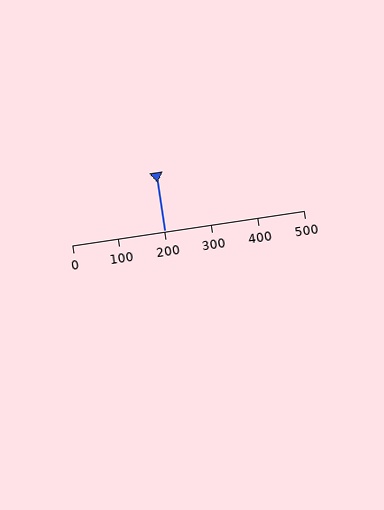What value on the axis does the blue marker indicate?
The marker indicates approximately 200.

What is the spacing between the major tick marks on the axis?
The major ticks are spaced 100 apart.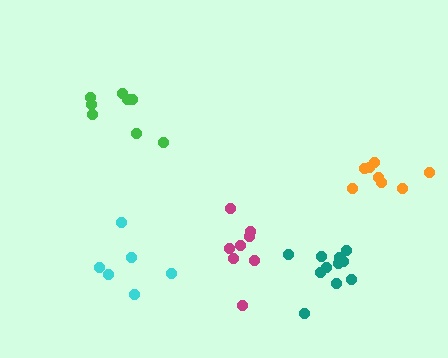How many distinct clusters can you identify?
There are 5 distinct clusters.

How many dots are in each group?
Group 1: 8 dots, Group 2: 8 dots, Group 3: 8 dots, Group 4: 11 dots, Group 5: 6 dots (41 total).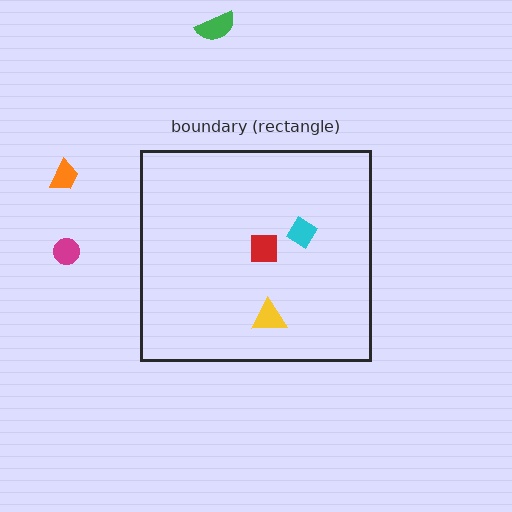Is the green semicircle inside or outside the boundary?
Outside.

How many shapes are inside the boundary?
3 inside, 3 outside.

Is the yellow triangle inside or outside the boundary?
Inside.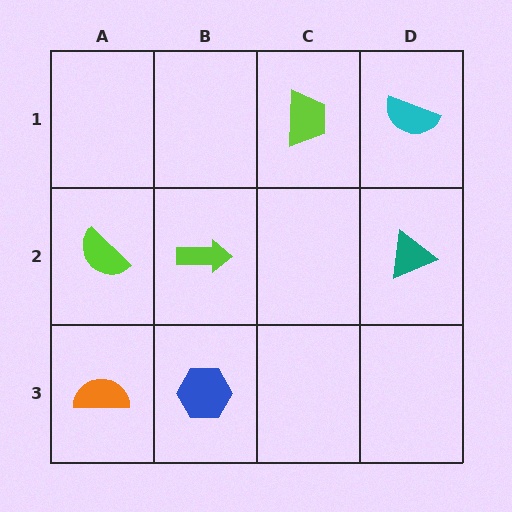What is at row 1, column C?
A lime trapezoid.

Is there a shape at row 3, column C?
No, that cell is empty.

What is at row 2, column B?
A lime arrow.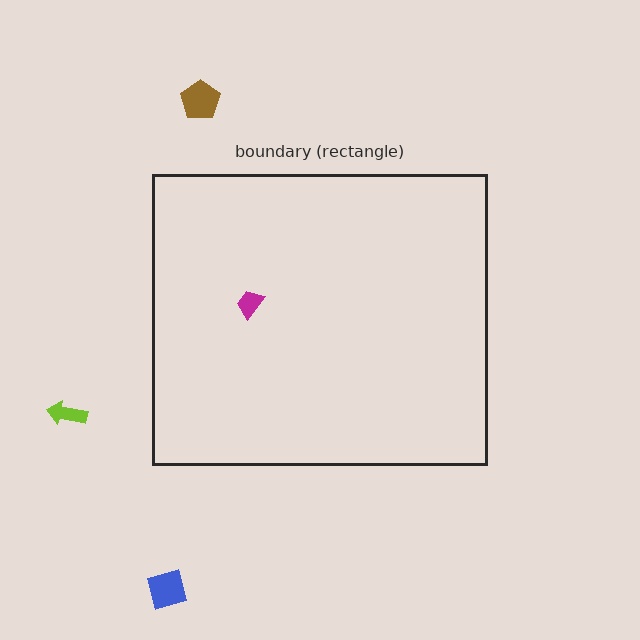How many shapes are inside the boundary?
1 inside, 3 outside.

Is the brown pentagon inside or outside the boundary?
Outside.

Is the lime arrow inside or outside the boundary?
Outside.